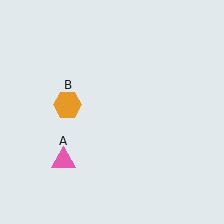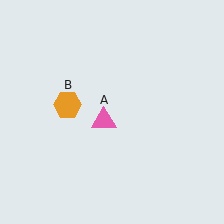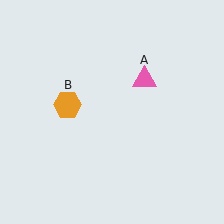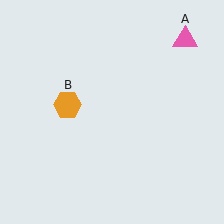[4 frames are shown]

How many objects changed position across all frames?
1 object changed position: pink triangle (object A).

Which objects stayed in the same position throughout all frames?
Orange hexagon (object B) remained stationary.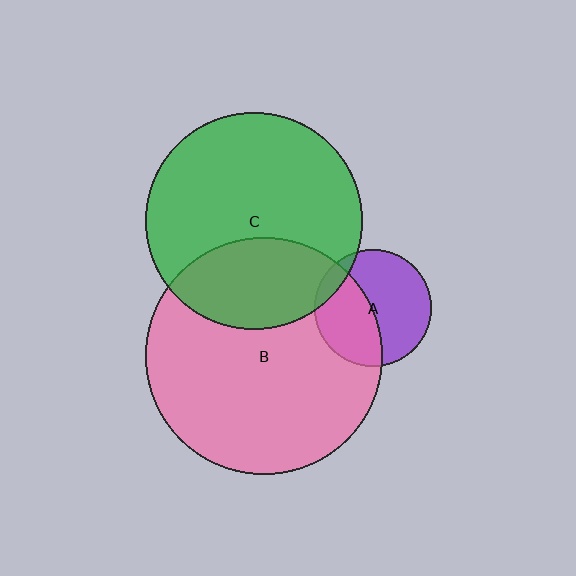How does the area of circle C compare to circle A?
Approximately 3.5 times.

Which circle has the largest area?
Circle B (pink).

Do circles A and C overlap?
Yes.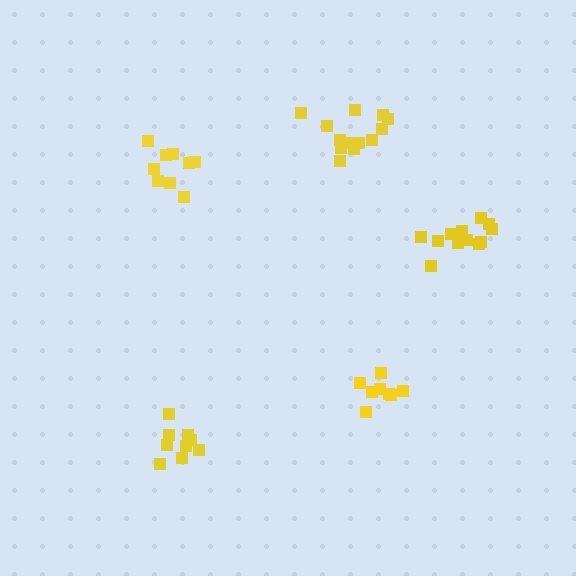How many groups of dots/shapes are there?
There are 5 groups.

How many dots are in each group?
Group 1: 9 dots, Group 2: 8 dots, Group 3: 12 dots, Group 4: 13 dots, Group 5: 9 dots (51 total).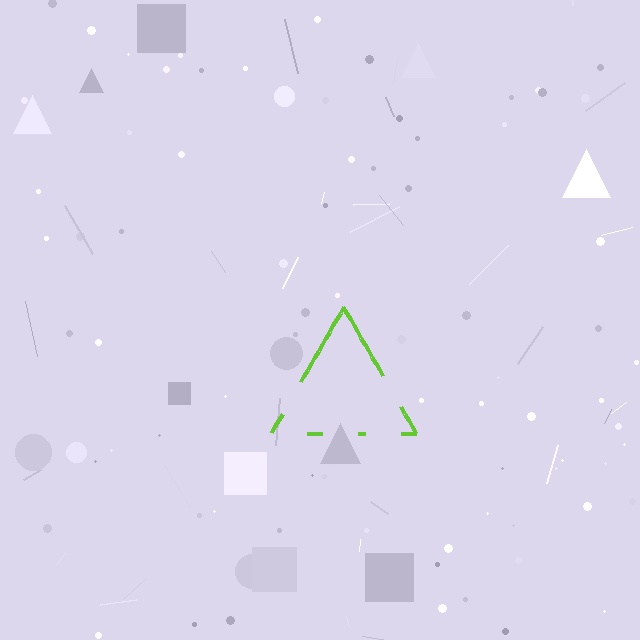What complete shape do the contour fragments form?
The contour fragments form a triangle.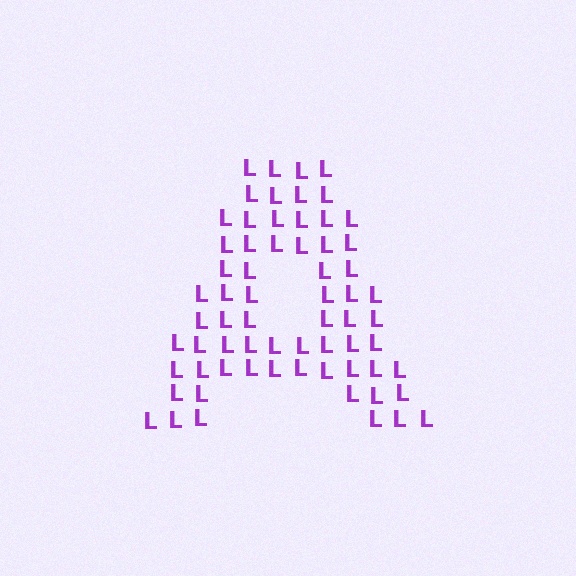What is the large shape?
The large shape is the letter A.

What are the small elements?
The small elements are letter L's.